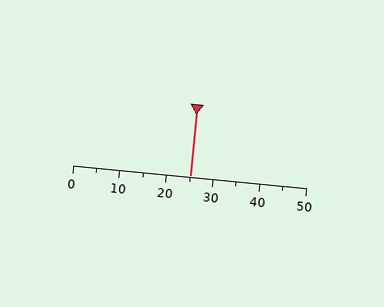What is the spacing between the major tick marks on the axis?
The major ticks are spaced 10 apart.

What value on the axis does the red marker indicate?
The marker indicates approximately 25.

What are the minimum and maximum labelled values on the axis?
The axis runs from 0 to 50.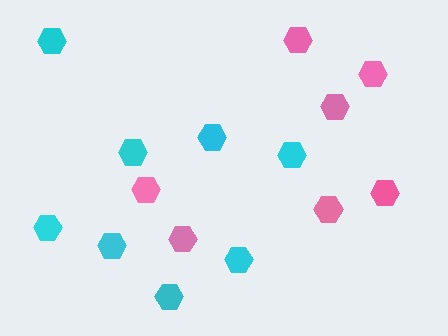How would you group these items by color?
There are 2 groups: one group of pink hexagons (7) and one group of cyan hexagons (8).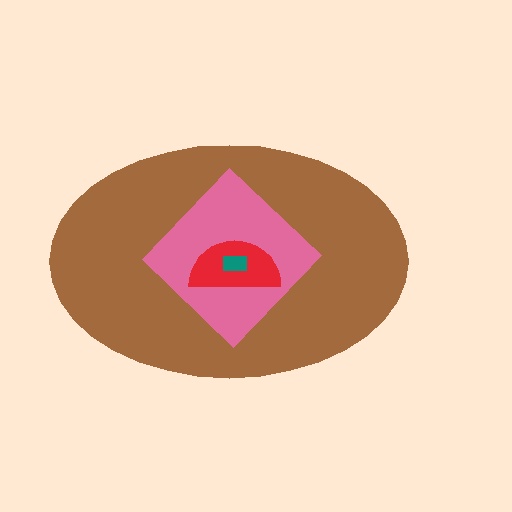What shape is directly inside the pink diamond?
The red semicircle.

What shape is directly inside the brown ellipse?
The pink diamond.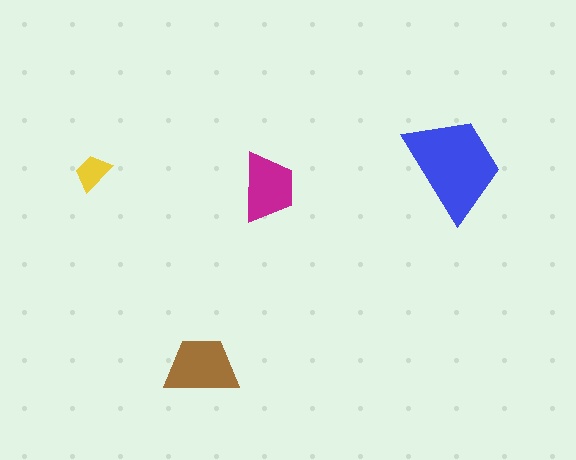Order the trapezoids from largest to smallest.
the blue one, the brown one, the magenta one, the yellow one.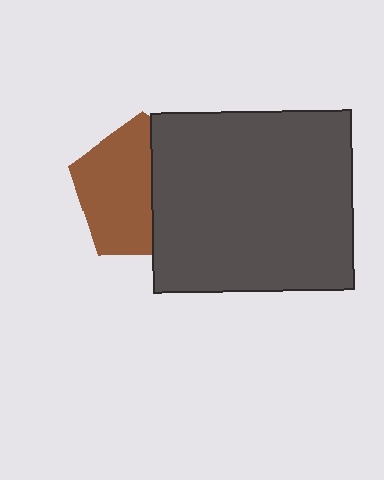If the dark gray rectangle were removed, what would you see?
You would see the complete brown pentagon.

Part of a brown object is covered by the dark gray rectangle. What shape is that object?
It is a pentagon.